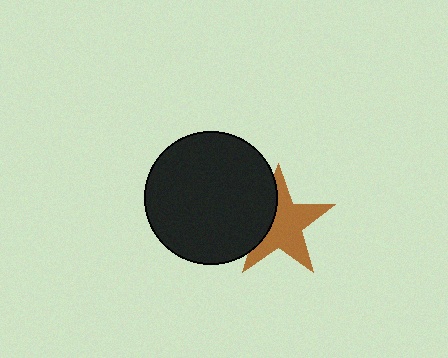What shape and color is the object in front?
The object in front is a black circle.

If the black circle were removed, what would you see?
You would see the complete brown star.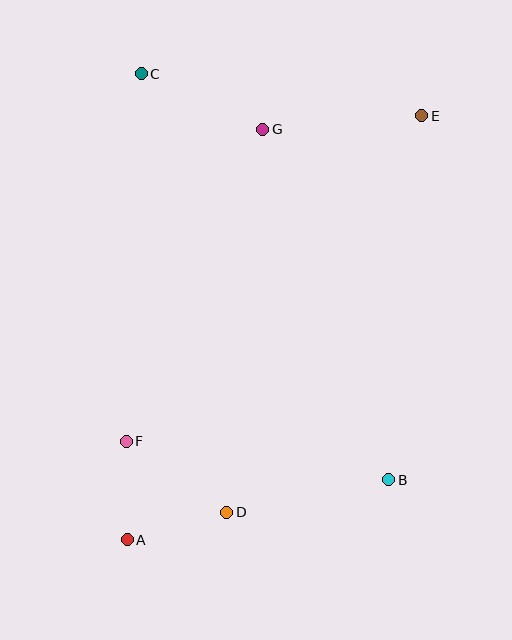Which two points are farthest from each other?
Points A and E are farthest from each other.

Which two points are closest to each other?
Points A and F are closest to each other.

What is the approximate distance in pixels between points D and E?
The distance between D and E is approximately 442 pixels.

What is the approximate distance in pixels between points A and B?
The distance between A and B is approximately 268 pixels.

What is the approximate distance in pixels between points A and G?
The distance between A and G is approximately 432 pixels.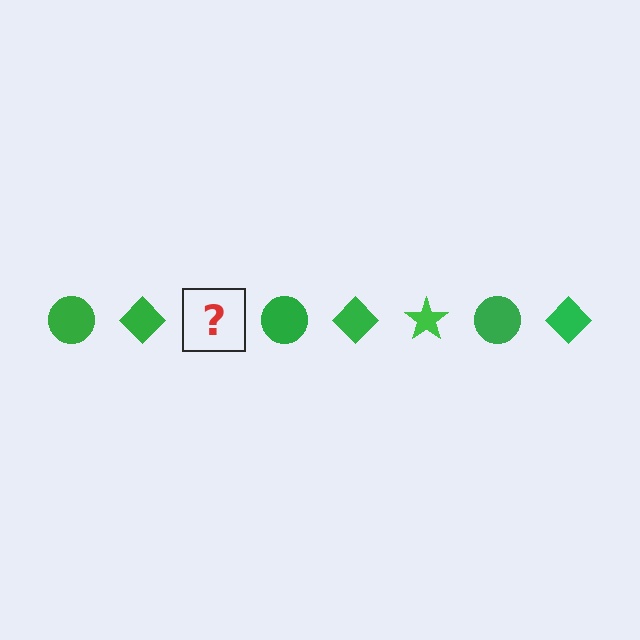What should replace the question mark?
The question mark should be replaced with a green star.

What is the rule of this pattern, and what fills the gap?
The rule is that the pattern cycles through circle, diamond, star shapes in green. The gap should be filled with a green star.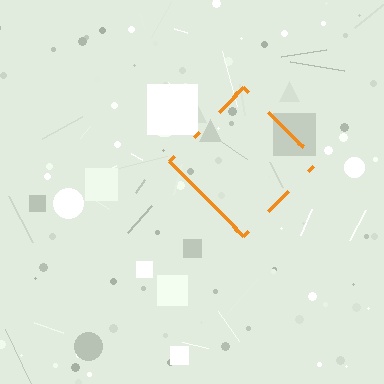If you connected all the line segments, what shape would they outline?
They would outline a diamond.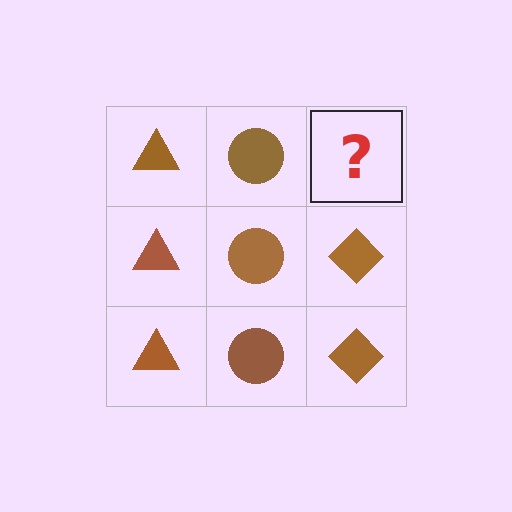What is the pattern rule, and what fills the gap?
The rule is that each column has a consistent shape. The gap should be filled with a brown diamond.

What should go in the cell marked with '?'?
The missing cell should contain a brown diamond.